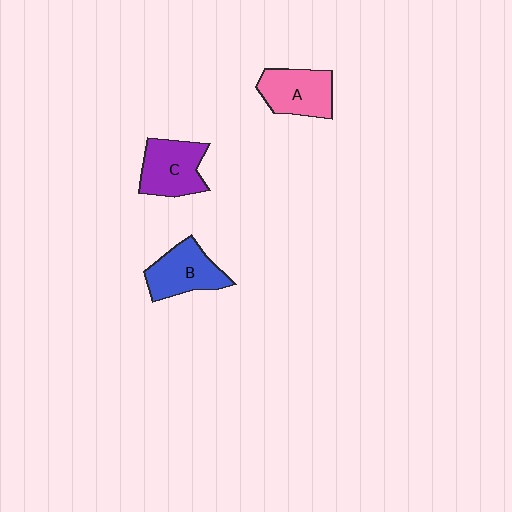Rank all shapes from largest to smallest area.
From largest to smallest: C (purple), A (pink), B (blue).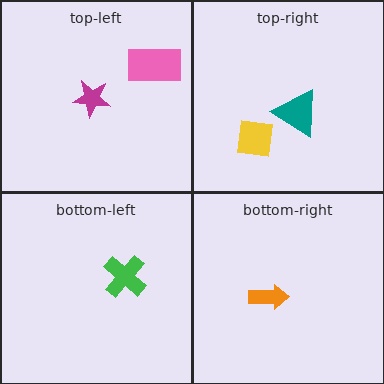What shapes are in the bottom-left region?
The green cross.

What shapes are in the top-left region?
The magenta star, the pink rectangle.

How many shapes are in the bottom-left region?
1.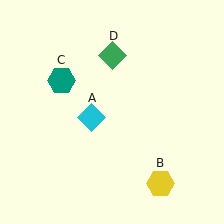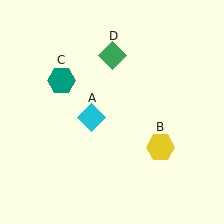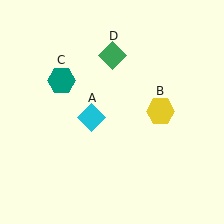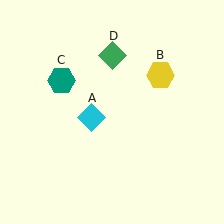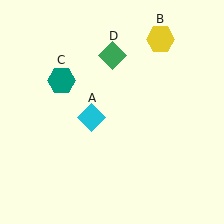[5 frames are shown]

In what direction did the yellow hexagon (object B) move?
The yellow hexagon (object B) moved up.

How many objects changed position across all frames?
1 object changed position: yellow hexagon (object B).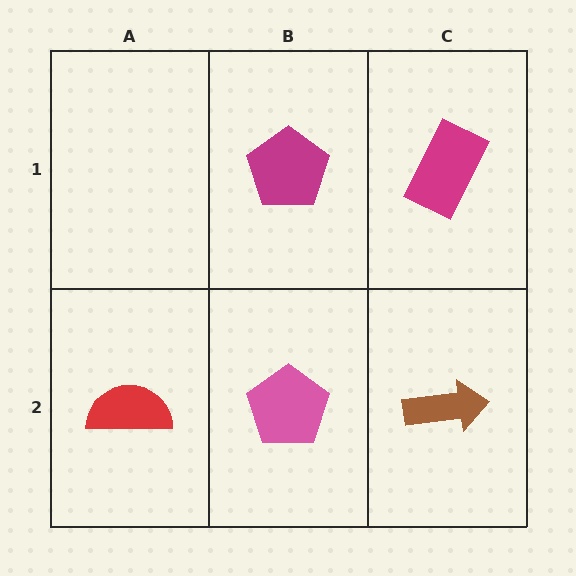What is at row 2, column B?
A pink pentagon.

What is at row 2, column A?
A red semicircle.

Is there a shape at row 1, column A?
No, that cell is empty.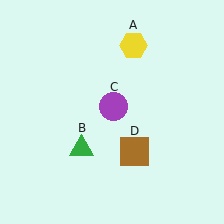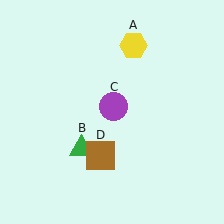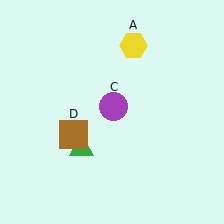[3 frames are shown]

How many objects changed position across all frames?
1 object changed position: brown square (object D).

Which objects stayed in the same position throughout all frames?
Yellow hexagon (object A) and green triangle (object B) and purple circle (object C) remained stationary.